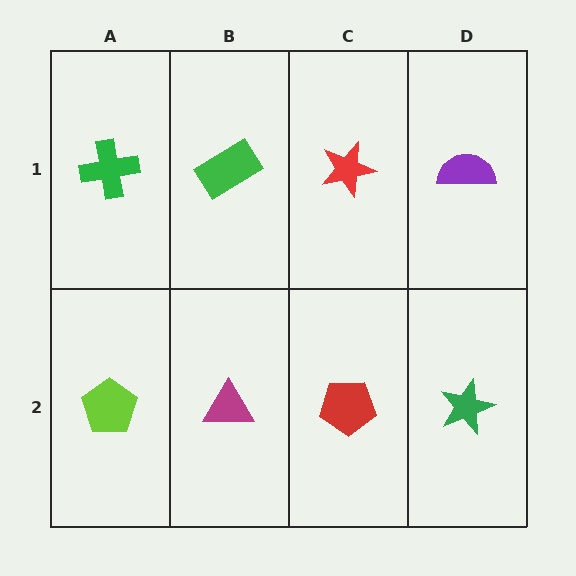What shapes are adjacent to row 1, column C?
A red pentagon (row 2, column C), a green rectangle (row 1, column B), a purple semicircle (row 1, column D).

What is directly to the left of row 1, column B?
A green cross.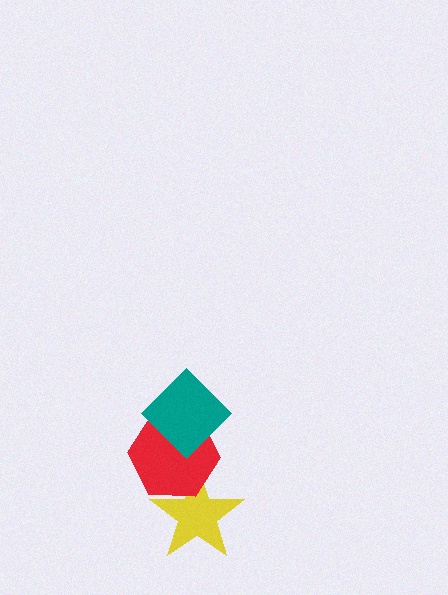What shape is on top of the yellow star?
The red hexagon is on top of the yellow star.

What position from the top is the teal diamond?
The teal diamond is 1st from the top.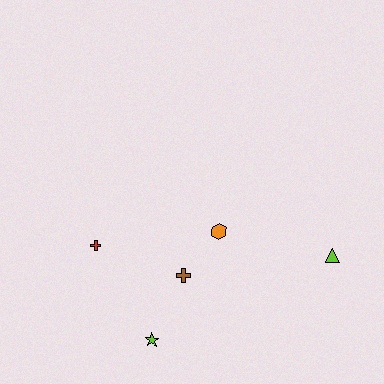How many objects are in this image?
There are 5 objects.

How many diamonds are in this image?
There are no diamonds.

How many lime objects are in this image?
There are 2 lime objects.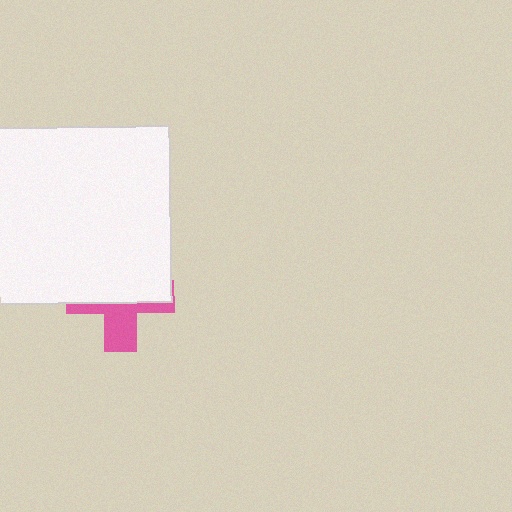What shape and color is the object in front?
The object in front is a white square.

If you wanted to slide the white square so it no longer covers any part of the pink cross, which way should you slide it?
Slide it up — that is the most direct way to separate the two shapes.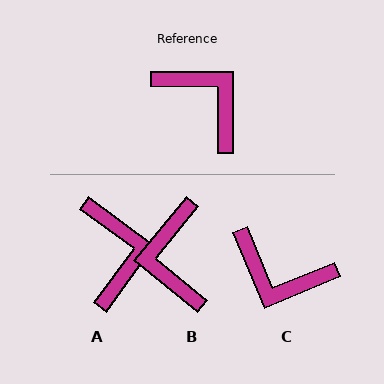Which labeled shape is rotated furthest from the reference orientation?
C, about 157 degrees away.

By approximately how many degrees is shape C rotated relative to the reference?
Approximately 157 degrees clockwise.